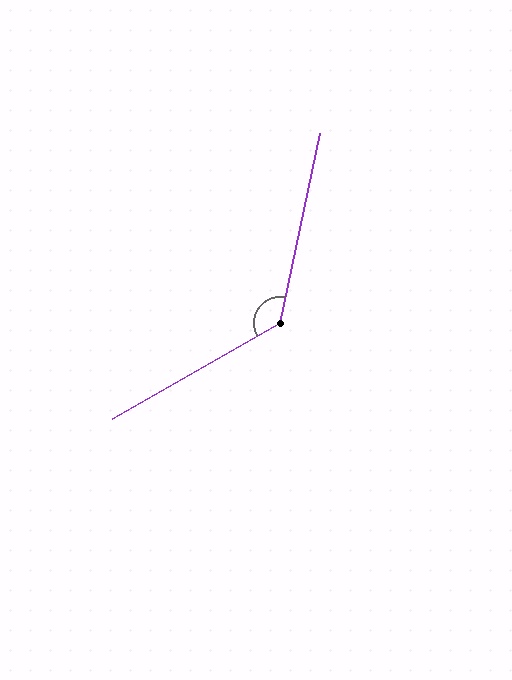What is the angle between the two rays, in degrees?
Approximately 132 degrees.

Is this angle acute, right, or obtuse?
It is obtuse.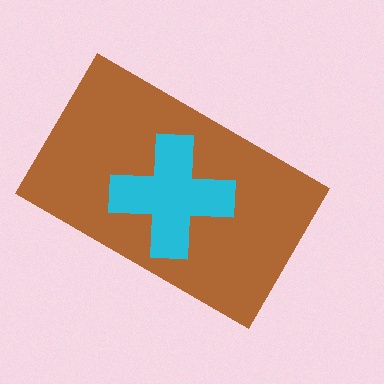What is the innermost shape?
The cyan cross.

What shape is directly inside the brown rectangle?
The cyan cross.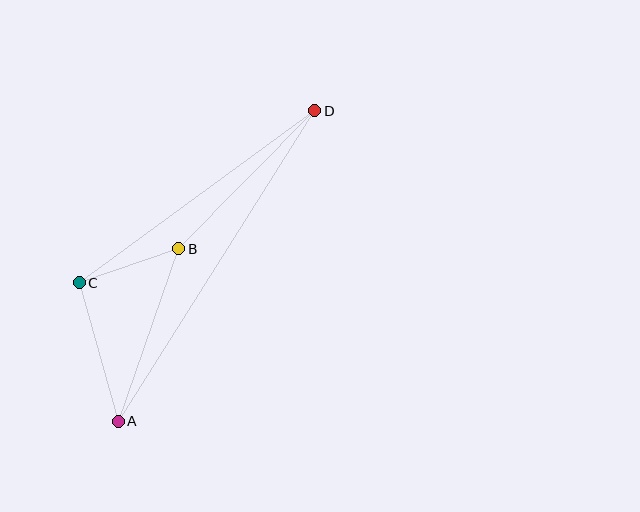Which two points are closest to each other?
Points B and C are closest to each other.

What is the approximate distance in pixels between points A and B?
The distance between A and B is approximately 183 pixels.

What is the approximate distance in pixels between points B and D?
The distance between B and D is approximately 194 pixels.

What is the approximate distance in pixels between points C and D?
The distance between C and D is approximately 292 pixels.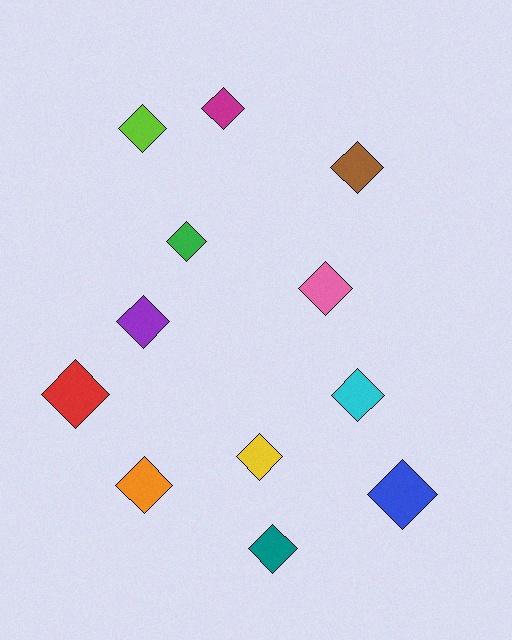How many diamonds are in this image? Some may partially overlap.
There are 12 diamonds.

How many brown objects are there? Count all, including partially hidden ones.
There is 1 brown object.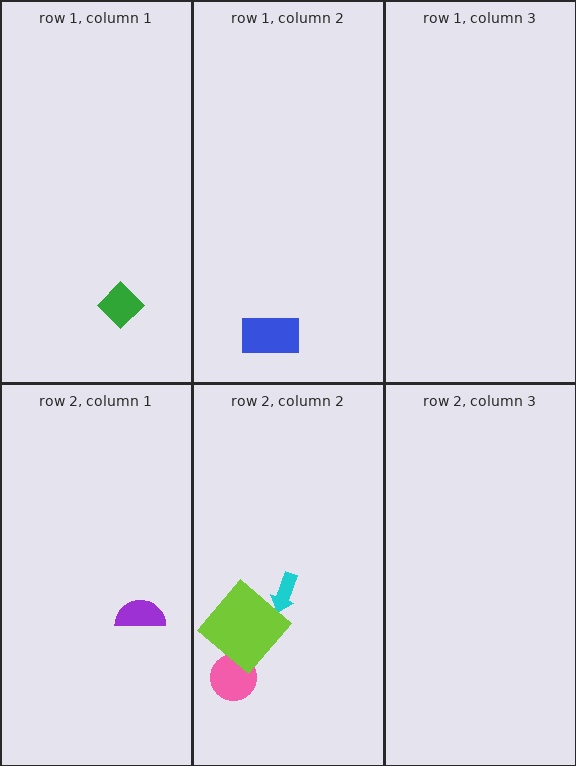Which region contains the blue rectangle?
The row 1, column 2 region.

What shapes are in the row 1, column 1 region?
The green diamond.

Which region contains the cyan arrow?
The row 2, column 2 region.